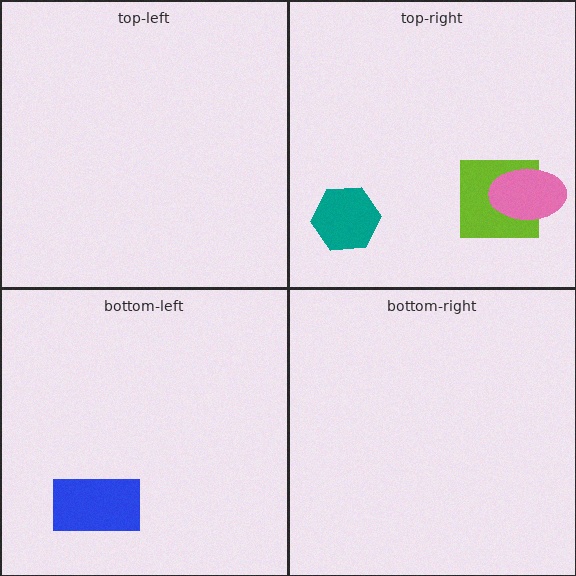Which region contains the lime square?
The top-right region.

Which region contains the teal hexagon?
The top-right region.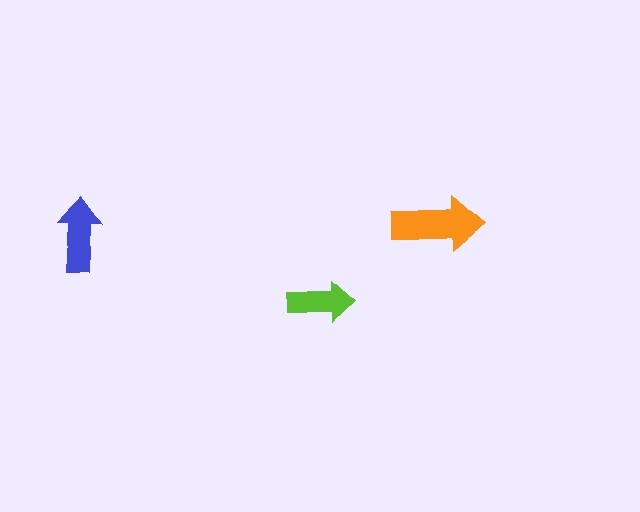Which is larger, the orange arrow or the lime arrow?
The orange one.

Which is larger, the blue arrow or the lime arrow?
The blue one.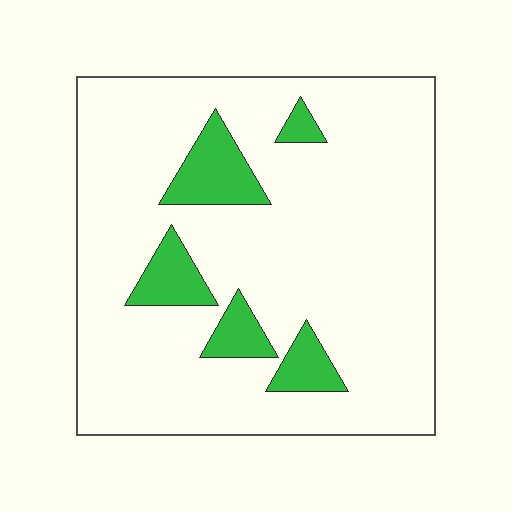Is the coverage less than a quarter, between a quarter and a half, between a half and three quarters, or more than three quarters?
Less than a quarter.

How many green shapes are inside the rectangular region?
5.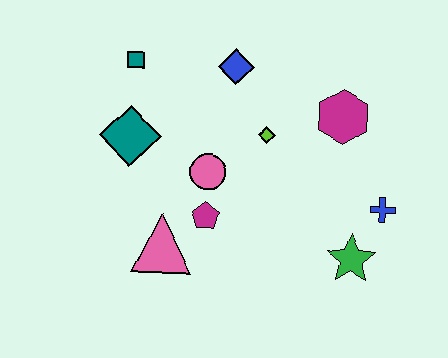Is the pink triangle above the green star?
Yes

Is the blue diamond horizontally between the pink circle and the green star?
Yes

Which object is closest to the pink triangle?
The magenta pentagon is closest to the pink triangle.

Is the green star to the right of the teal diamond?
Yes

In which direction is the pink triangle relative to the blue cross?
The pink triangle is to the left of the blue cross.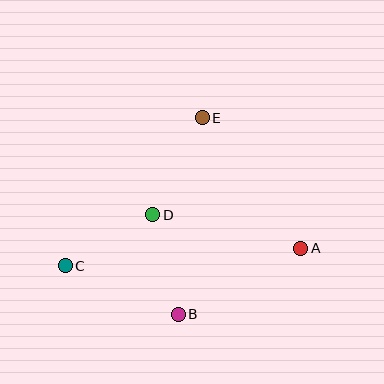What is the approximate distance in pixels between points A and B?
The distance between A and B is approximately 139 pixels.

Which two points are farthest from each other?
Points A and C are farthest from each other.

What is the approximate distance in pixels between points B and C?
The distance between B and C is approximately 123 pixels.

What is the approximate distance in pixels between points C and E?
The distance between C and E is approximately 202 pixels.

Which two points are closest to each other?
Points C and D are closest to each other.